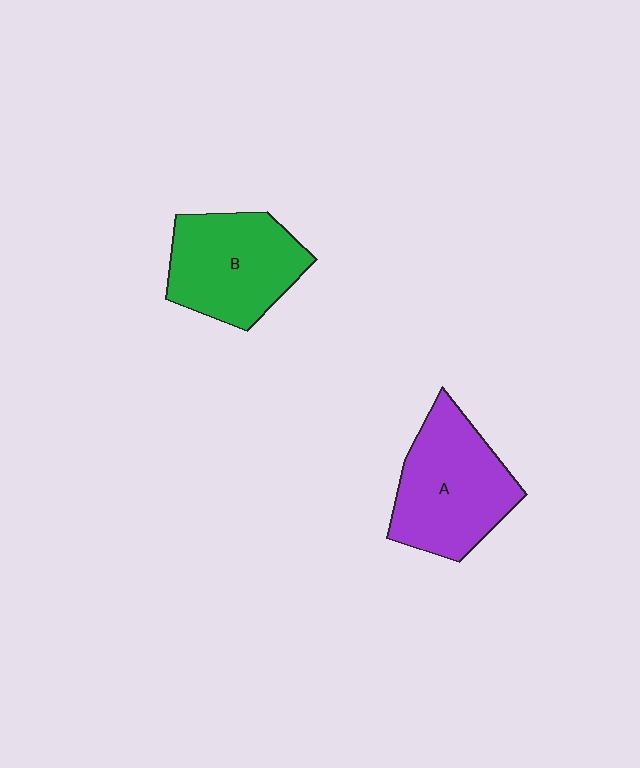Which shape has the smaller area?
Shape B (green).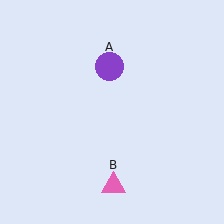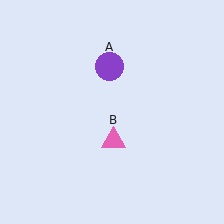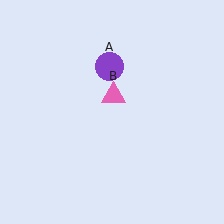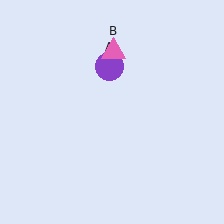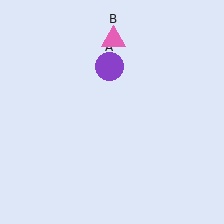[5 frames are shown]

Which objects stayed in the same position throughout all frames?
Purple circle (object A) remained stationary.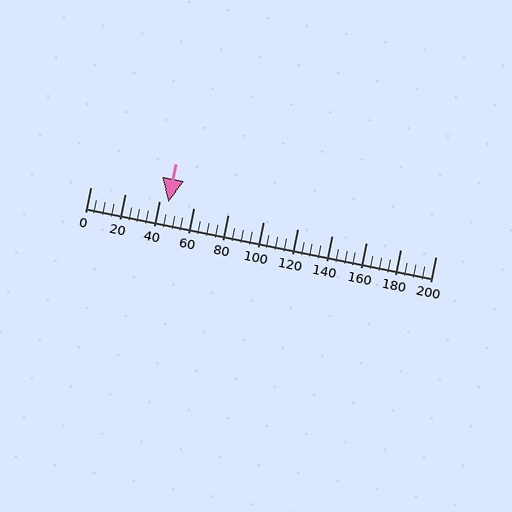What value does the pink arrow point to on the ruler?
The pink arrow points to approximately 45.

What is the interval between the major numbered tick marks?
The major tick marks are spaced 20 units apart.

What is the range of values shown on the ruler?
The ruler shows values from 0 to 200.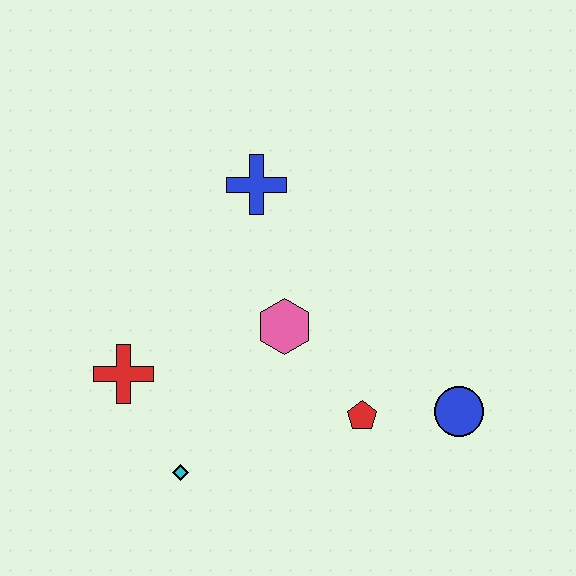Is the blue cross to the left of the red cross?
No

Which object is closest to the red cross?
The cyan diamond is closest to the red cross.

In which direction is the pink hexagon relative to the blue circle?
The pink hexagon is to the left of the blue circle.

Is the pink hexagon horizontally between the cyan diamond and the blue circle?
Yes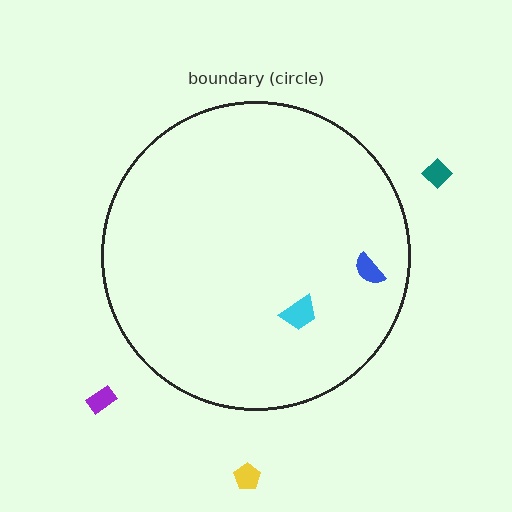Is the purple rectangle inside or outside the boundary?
Outside.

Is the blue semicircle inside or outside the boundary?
Inside.